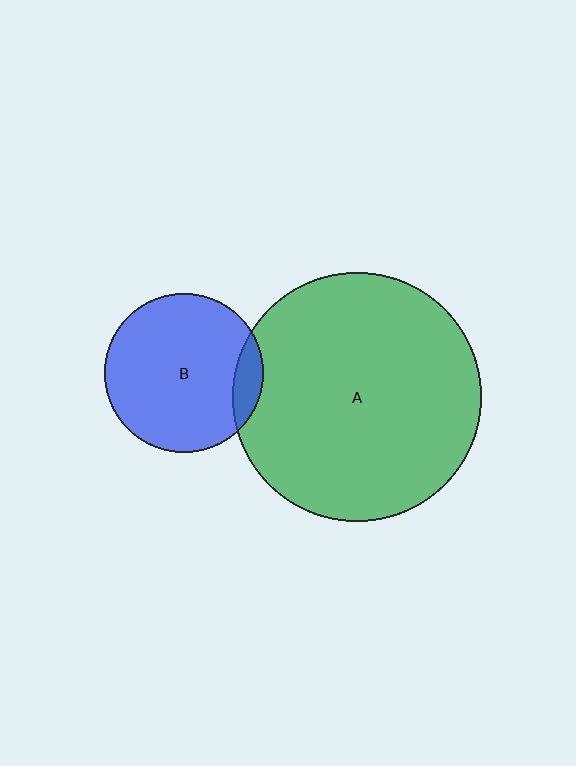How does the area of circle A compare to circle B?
Approximately 2.4 times.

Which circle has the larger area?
Circle A (green).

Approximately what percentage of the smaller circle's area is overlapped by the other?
Approximately 10%.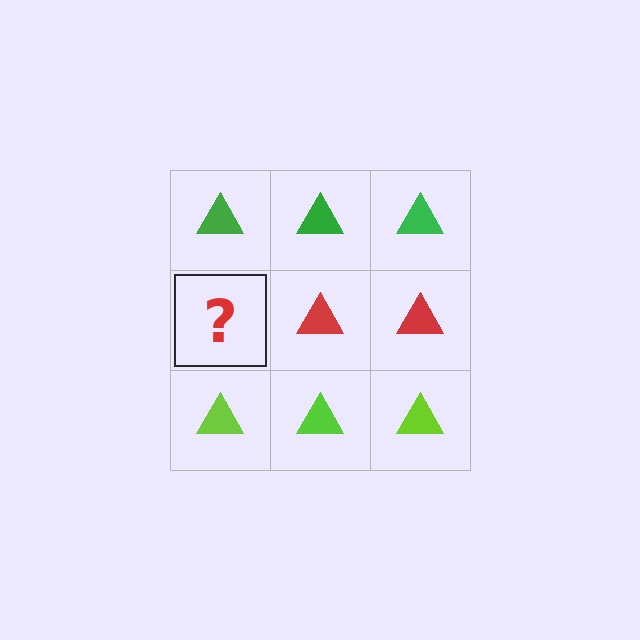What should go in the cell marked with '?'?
The missing cell should contain a red triangle.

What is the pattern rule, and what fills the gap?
The rule is that each row has a consistent color. The gap should be filled with a red triangle.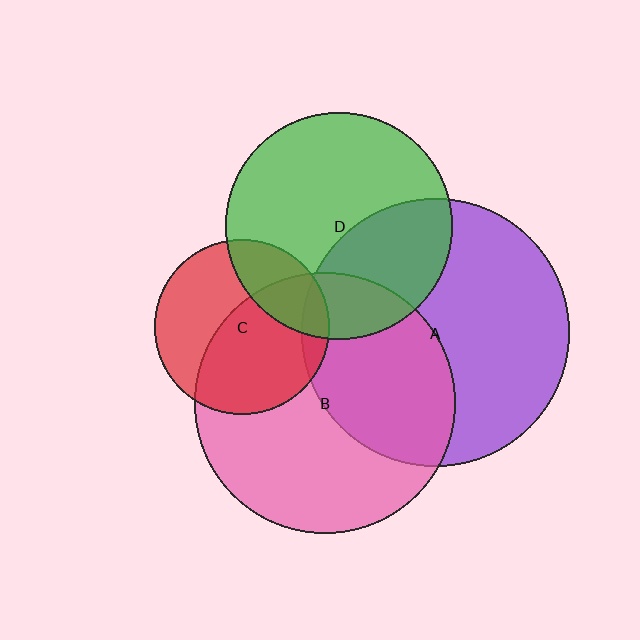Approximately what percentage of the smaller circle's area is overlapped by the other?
Approximately 10%.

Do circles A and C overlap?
Yes.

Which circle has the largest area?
Circle A (purple).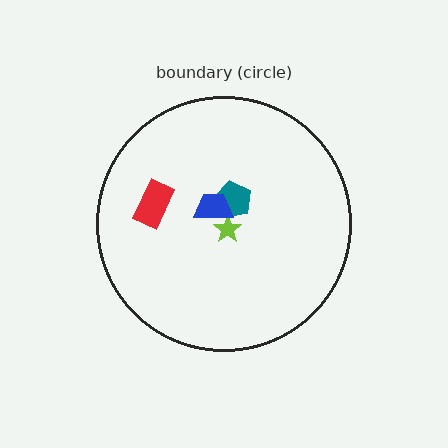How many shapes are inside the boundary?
4 inside, 0 outside.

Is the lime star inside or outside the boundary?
Inside.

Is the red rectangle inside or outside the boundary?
Inside.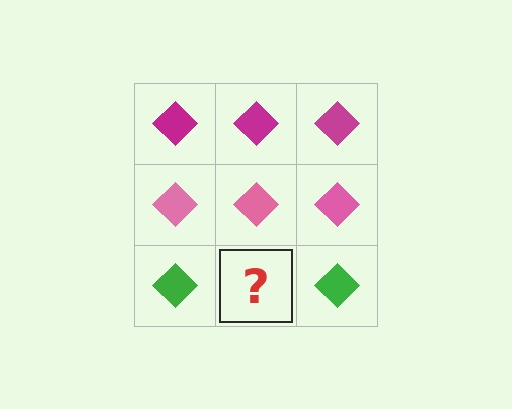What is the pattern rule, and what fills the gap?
The rule is that each row has a consistent color. The gap should be filled with a green diamond.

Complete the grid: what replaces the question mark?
The question mark should be replaced with a green diamond.